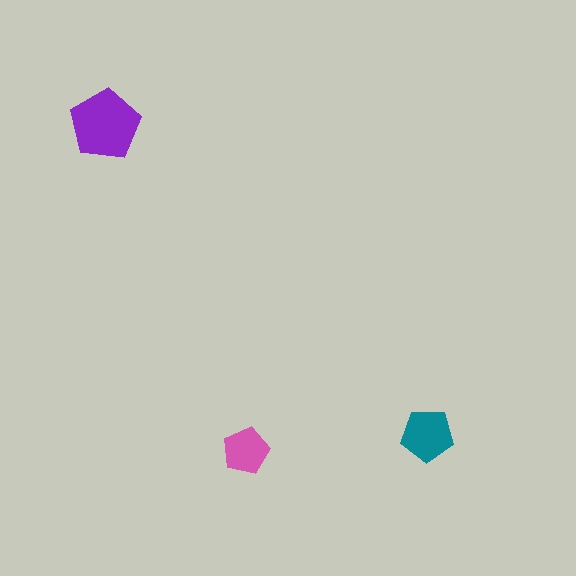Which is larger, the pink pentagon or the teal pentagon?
The teal one.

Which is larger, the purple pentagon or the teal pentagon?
The purple one.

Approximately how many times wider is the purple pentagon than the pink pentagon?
About 1.5 times wider.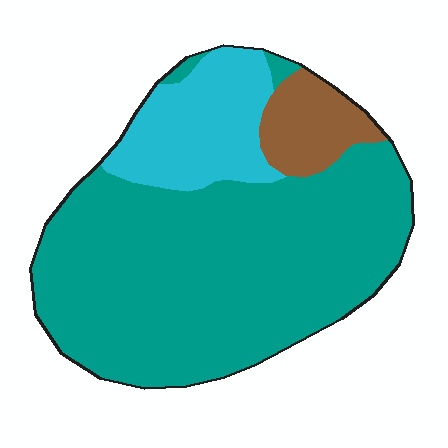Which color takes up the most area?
Teal, at roughly 70%.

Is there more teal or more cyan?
Teal.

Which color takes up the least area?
Brown, at roughly 10%.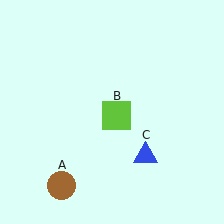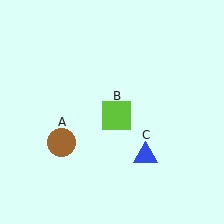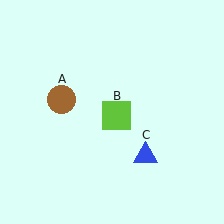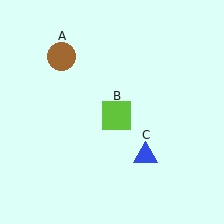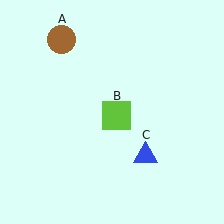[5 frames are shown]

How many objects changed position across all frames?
1 object changed position: brown circle (object A).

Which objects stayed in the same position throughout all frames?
Lime square (object B) and blue triangle (object C) remained stationary.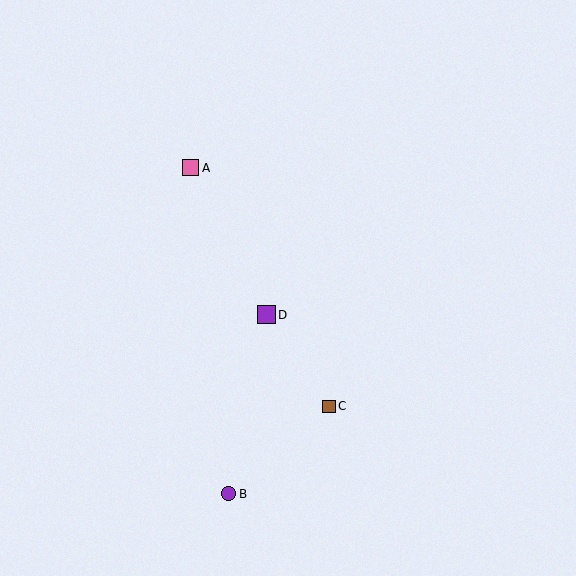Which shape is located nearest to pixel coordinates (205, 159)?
The pink square (labeled A) at (191, 168) is nearest to that location.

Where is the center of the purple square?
The center of the purple square is at (266, 315).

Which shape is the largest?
The purple square (labeled D) is the largest.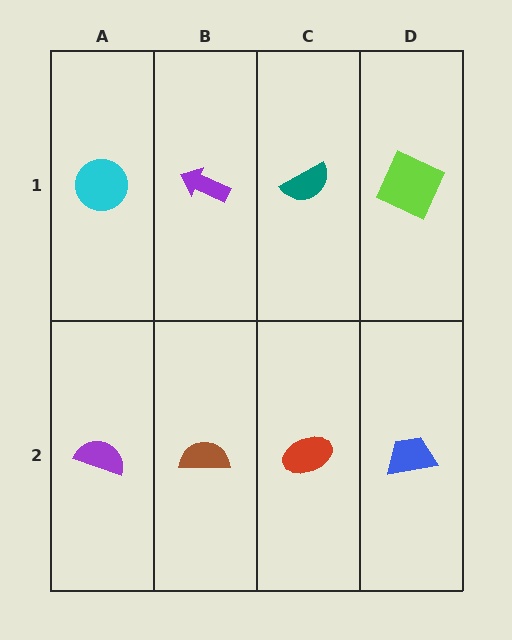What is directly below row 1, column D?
A blue trapezoid.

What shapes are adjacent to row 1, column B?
A brown semicircle (row 2, column B), a cyan circle (row 1, column A), a teal semicircle (row 1, column C).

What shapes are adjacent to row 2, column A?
A cyan circle (row 1, column A), a brown semicircle (row 2, column B).